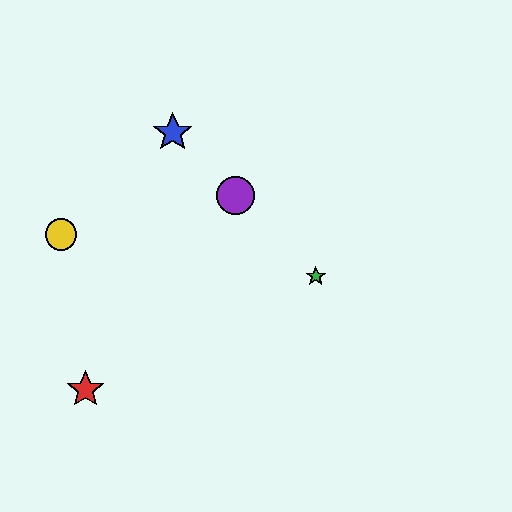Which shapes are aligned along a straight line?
The blue star, the green star, the purple circle are aligned along a straight line.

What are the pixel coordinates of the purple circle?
The purple circle is at (235, 195).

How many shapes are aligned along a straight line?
3 shapes (the blue star, the green star, the purple circle) are aligned along a straight line.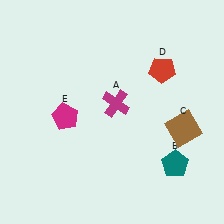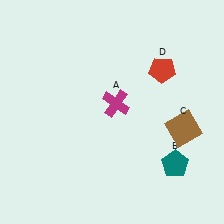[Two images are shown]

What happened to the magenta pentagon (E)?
The magenta pentagon (E) was removed in Image 2. It was in the bottom-left area of Image 1.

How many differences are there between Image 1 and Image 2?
There is 1 difference between the two images.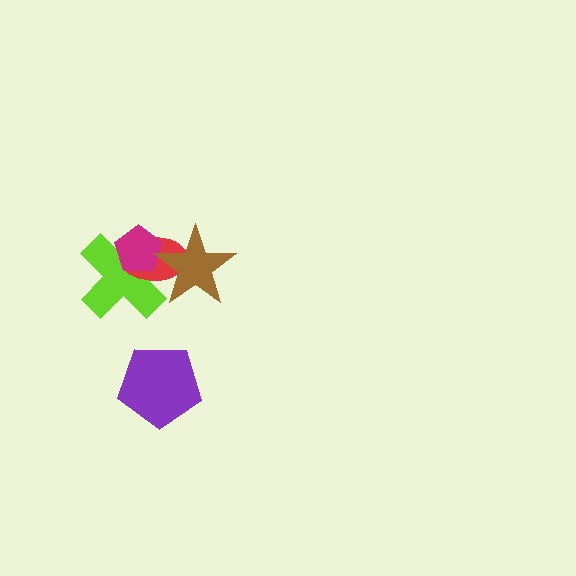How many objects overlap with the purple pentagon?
0 objects overlap with the purple pentagon.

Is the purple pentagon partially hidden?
No, no other shape covers it.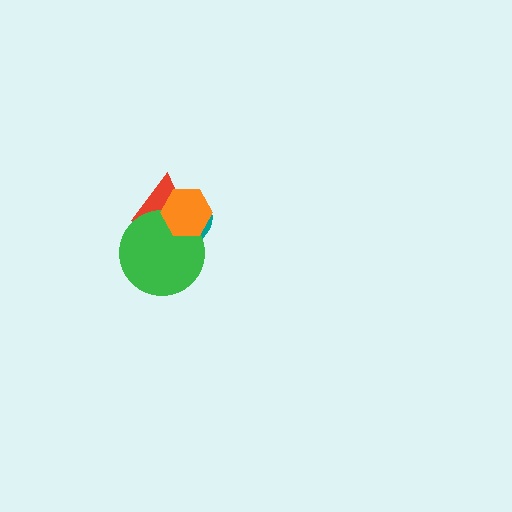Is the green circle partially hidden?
Yes, it is partially covered by another shape.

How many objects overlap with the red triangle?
3 objects overlap with the red triangle.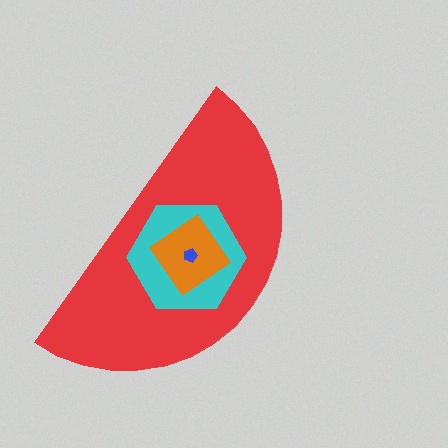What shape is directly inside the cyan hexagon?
The orange diamond.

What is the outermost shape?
The red semicircle.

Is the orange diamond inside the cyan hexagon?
Yes.